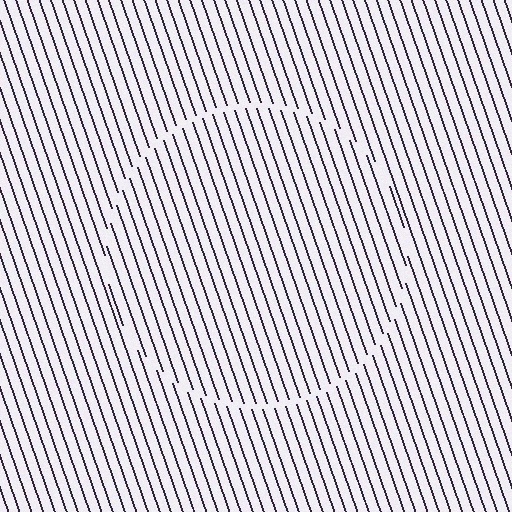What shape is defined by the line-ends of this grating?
An illusory circle. The interior of the shape contains the same grating, shifted by half a period — the contour is defined by the phase discontinuity where line-ends from the inner and outer gratings abut.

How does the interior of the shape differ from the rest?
The interior of the shape contains the same grating, shifted by half a period — the contour is defined by the phase discontinuity where line-ends from the inner and outer gratings abut.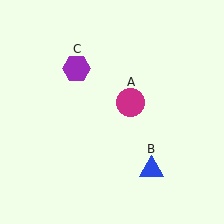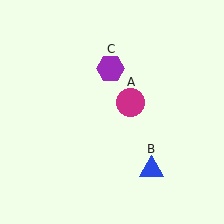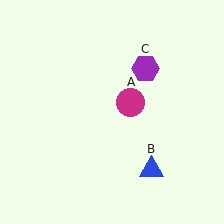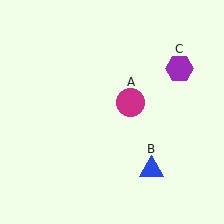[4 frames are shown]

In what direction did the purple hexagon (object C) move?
The purple hexagon (object C) moved right.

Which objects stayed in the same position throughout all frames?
Magenta circle (object A) and blue triangle (object B) remained stationary.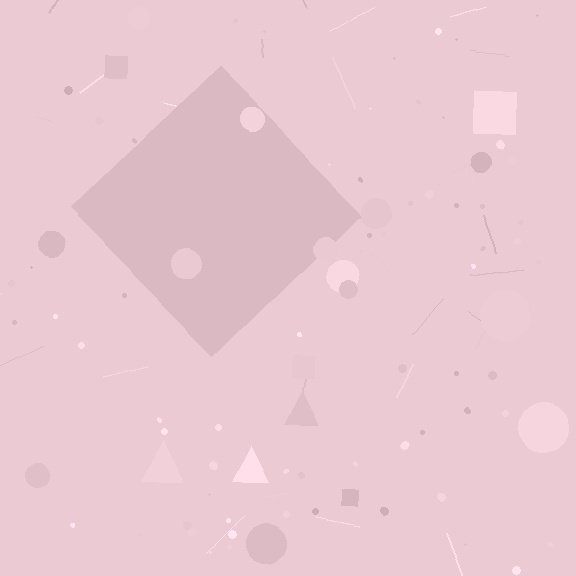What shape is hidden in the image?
A diamond is hidden in the image.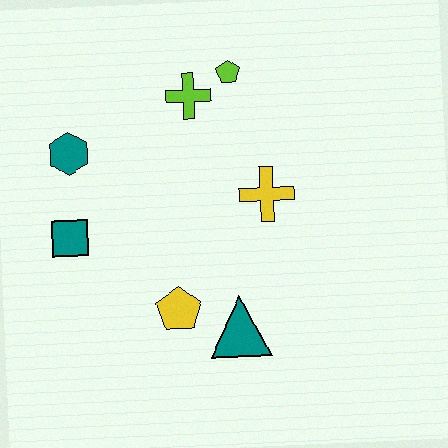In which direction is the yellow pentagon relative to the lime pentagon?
The yellow pentagon is below the lime pentagon.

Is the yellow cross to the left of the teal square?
No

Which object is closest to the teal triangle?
The yellow pentagon is closest to the teal triangle.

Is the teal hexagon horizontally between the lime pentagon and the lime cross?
No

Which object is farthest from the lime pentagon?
The teal triangle is farthest from the lime pentagon.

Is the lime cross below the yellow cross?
No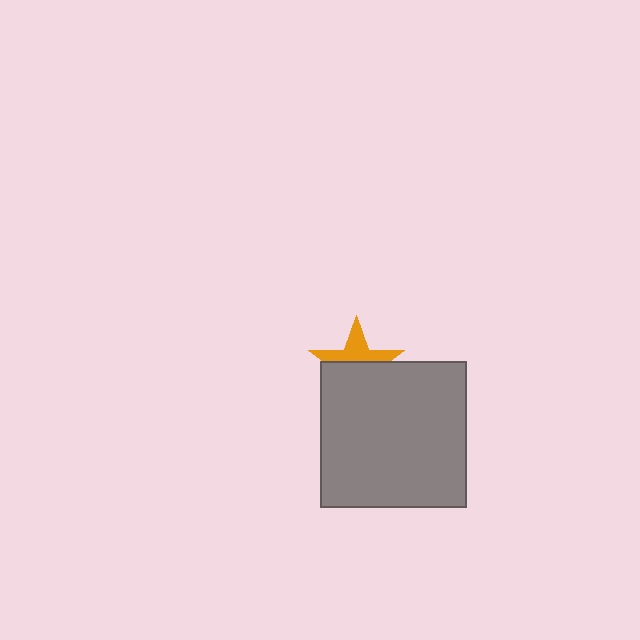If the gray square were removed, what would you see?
You would see the complete orange star.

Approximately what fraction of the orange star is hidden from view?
Roughly 55% of the orange star is hidden behind the gray square.